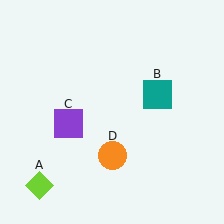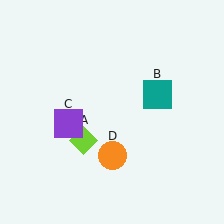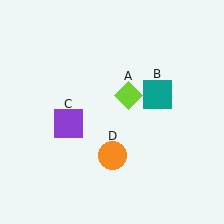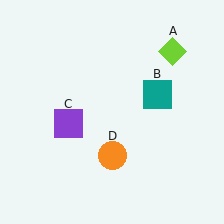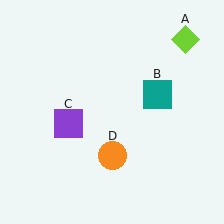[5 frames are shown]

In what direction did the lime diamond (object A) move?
The lime diamond (object A) moved up and to the right.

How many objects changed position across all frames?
1 object changed position: lime diamond (object A).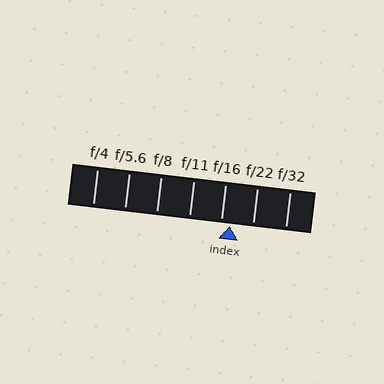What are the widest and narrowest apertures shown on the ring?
The widest aperture shown is f/4 and the narrowest is f/32.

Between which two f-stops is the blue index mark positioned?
The index mark is between f/16 and f/22.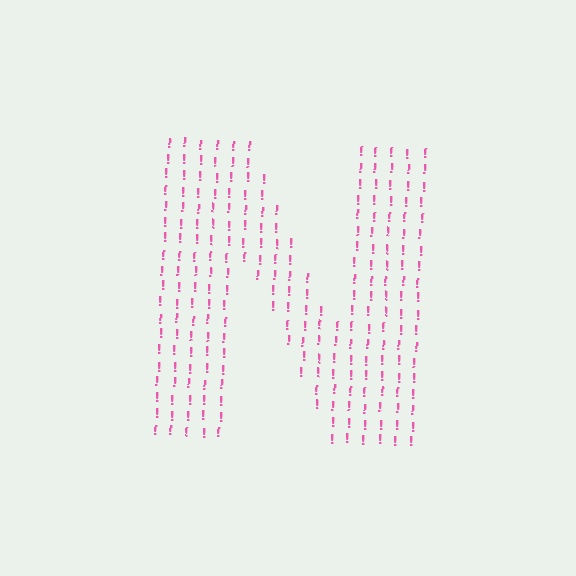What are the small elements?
The small elements are exclamation marks.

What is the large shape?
The large shape is the letter N.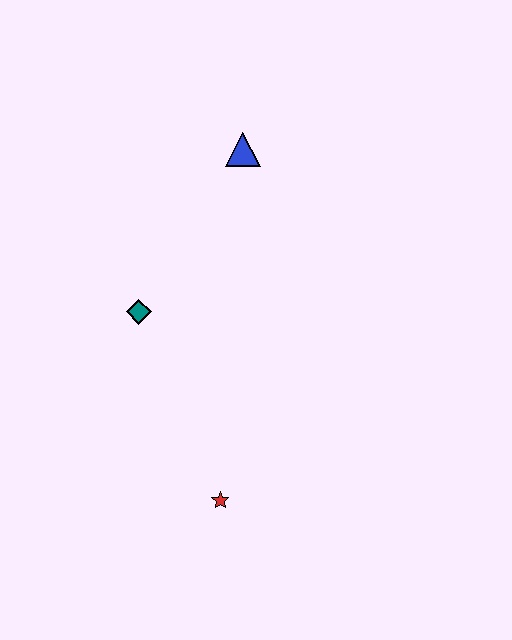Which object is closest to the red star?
The teal diamond is closest to the red star.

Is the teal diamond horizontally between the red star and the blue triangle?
No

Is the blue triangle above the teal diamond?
Yes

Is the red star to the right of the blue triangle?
No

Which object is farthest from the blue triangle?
The red star is farthest from the blue triangle.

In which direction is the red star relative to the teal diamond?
The red star is below the teal diamond.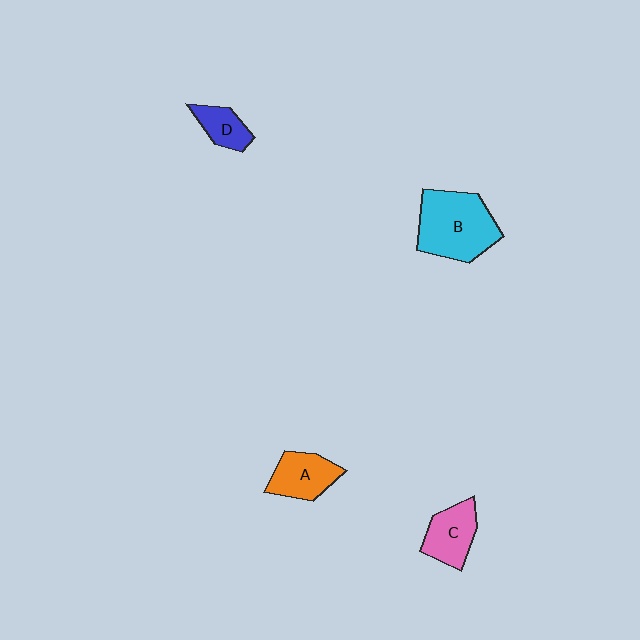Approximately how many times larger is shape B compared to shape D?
Approximately 2.6 times.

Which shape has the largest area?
Shape B (cyan).